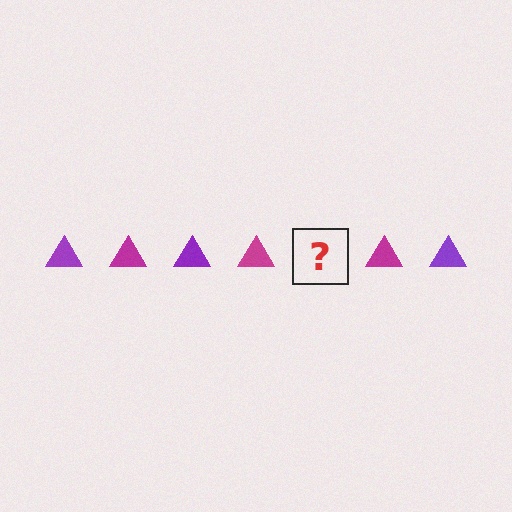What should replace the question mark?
The question mark should be replaced with a purple triangle.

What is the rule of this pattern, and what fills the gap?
The rule is that the pattern cycles through purple, magenta triangles. The gap should be filled with a purple triangle.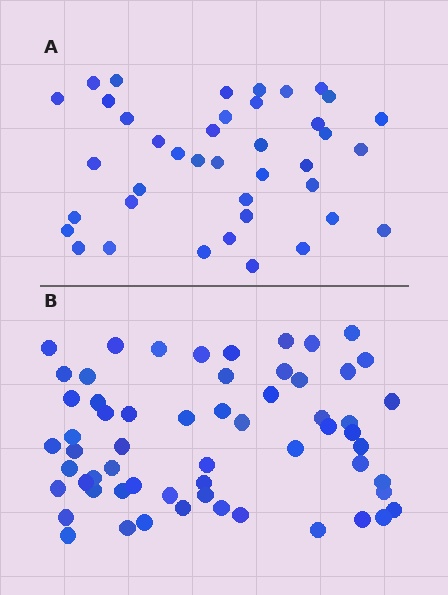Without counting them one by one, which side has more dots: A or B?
Region B (the bottom region) has more dots.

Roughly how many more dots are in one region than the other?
Region B has approximately 20 more dots than region A.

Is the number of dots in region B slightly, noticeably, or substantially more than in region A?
Region B has substantially more. The ratio is roughly 1.5 to 1.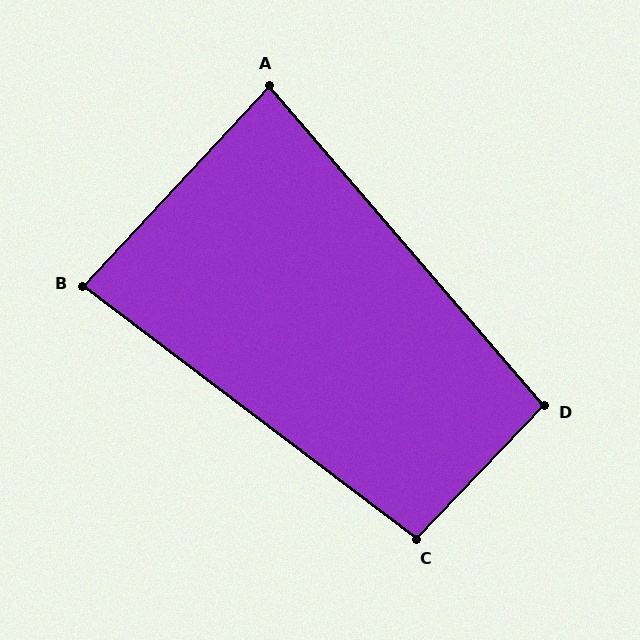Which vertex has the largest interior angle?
C, at approximately 96 degrees.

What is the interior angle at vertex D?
Approximately 96 degrees (obtuse).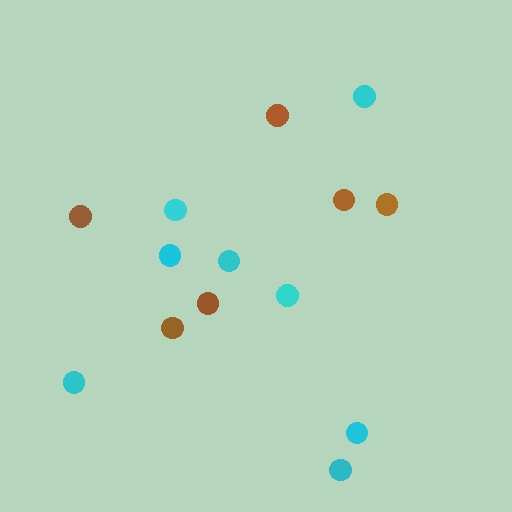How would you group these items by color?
There are 2 groups: one group of cyan circles (8) and one group of brown circles (6).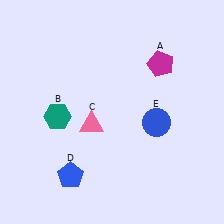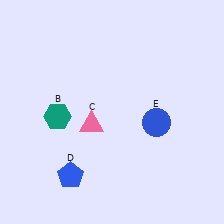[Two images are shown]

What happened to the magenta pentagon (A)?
The magenta pentagon (A) was removed in Image 2. It was in the top-right area of Image 1.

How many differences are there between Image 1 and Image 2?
There is 1 difference between the two images.